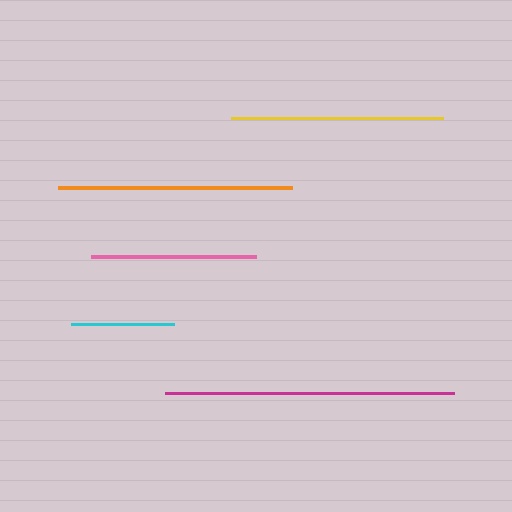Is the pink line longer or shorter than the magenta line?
The magenta line is longer than the pink line.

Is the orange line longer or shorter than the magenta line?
The magenta line is longer than the orange line.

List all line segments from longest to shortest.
From longest to shortest: magenta, orange, yellow, pink, cyan.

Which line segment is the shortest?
The cyan line is the shortest at approximately 103 pixels.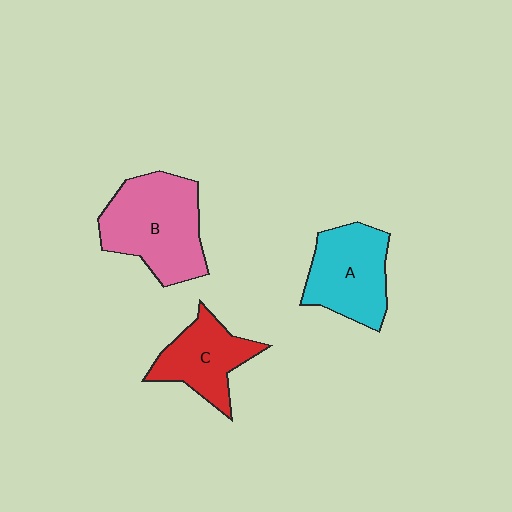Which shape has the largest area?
Shape B (pink).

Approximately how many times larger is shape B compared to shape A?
Approximately 1.3 times.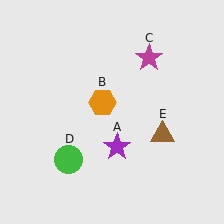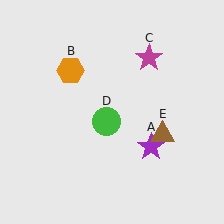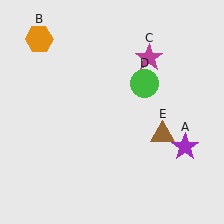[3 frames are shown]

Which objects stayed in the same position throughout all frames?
Magenta star (object C) and brown triangle (object E) remained stationary.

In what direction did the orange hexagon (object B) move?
The orange hexagon (object B) moved up and to the left.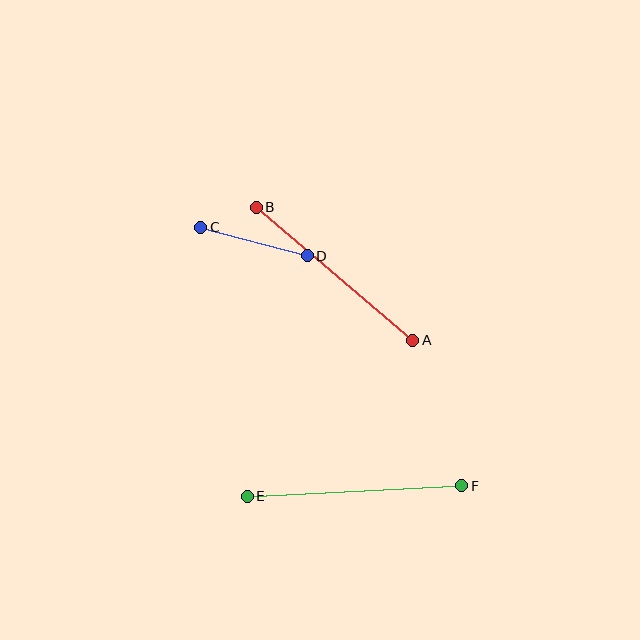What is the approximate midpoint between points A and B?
The midpoint is at approximately (334, 274) pixels.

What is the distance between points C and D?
The distance is approximately 110 pixels.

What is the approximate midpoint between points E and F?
The midpoint is at approximately (354, 491) pixels.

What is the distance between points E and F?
The distance is approximately 215 pixels.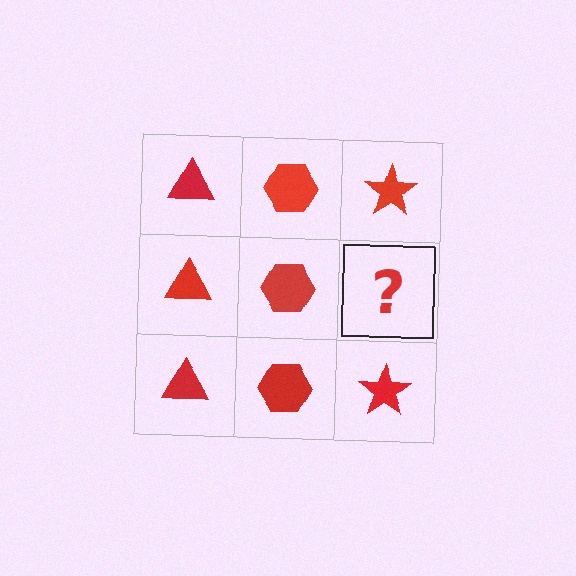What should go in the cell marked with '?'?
The missing cell should contain a red star.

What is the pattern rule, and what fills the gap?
The rule is that each column has a consistent shape. The gap should be filled with a red star.